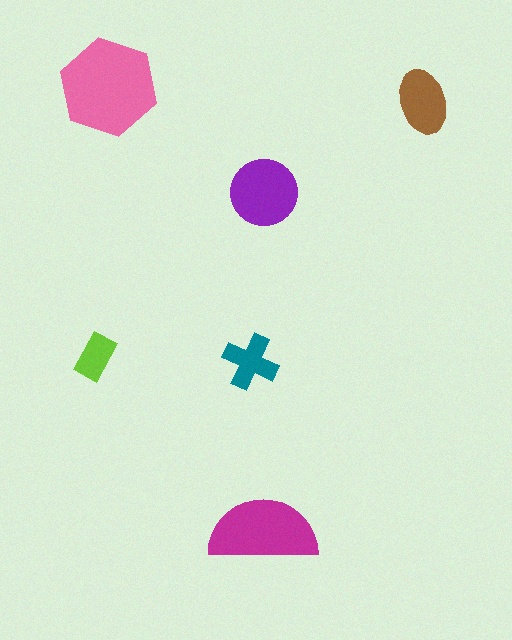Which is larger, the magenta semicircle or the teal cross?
The magenta semicircle.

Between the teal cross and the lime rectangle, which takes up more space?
The teal cross.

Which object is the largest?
The pink hexagon.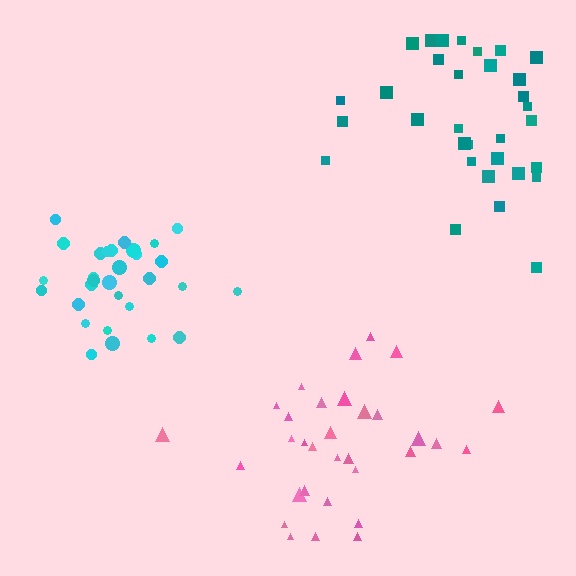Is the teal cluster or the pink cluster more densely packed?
Teal.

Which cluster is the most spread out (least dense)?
Pink.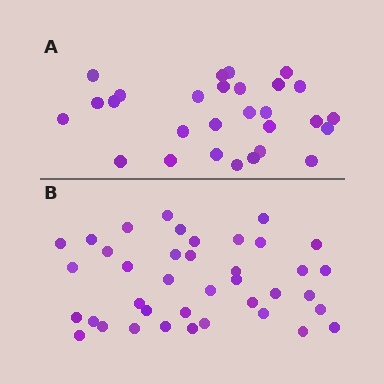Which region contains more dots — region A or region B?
Region B (the bottom region) has more dots.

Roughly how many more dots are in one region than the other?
Region B has roughly 12 or so more dots than region A.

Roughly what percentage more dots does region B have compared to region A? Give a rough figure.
About 40% more.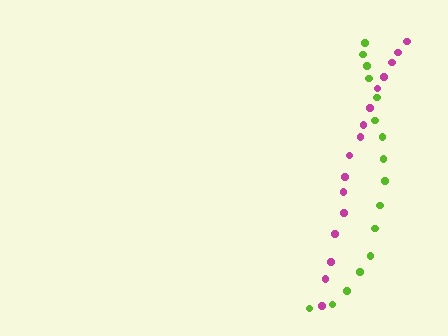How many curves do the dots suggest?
There are 2 distinct paths.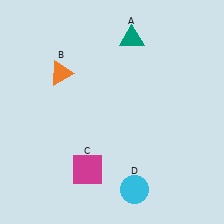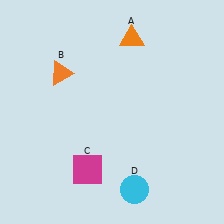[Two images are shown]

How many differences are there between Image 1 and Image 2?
There is 1 difference between the two images.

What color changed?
The triangle (A) changed from teal in Image 1 to orange in Image 2.